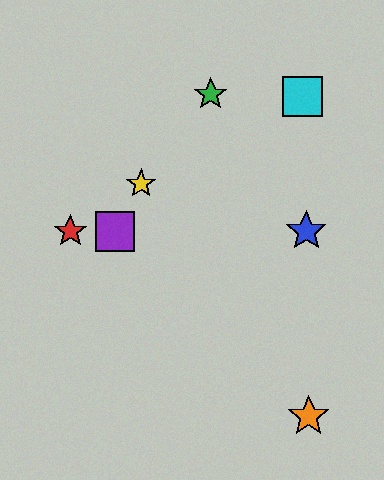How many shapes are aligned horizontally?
3 shapes (the red star, the blue star, the purple square) are aligned horizontally.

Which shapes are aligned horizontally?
The red star, the blue star, the purple square are aligned horizontally.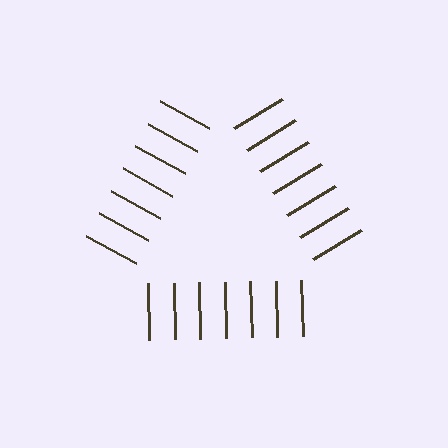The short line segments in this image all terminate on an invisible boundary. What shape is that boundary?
An illusory triangle — the line segments terminate on its edges but no continuous stroke is drawn.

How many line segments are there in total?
21 — 7 along each of the 3 edges.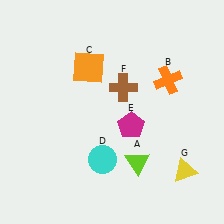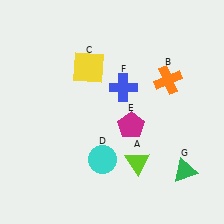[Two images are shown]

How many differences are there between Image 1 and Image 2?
There are 3 differences between the two images.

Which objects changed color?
C changed from orange to yellow. F changed from brown to blue. G changed from yellow to green.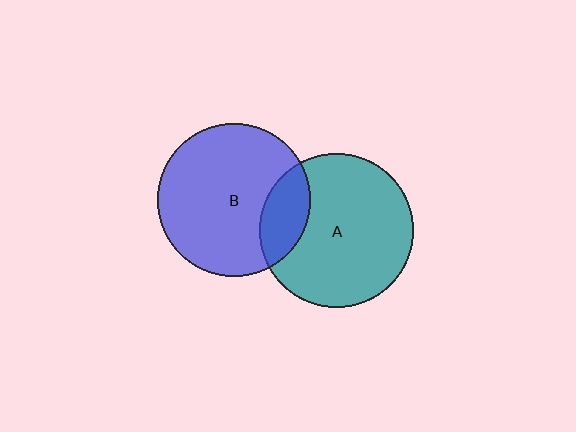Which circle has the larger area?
Circle A (teal).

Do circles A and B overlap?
Yes.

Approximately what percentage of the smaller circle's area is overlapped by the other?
Approximately 20%.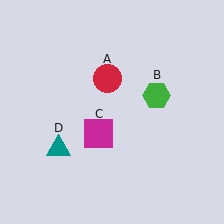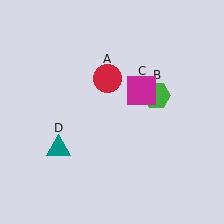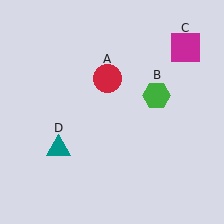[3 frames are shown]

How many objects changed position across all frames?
1 object changed position: magenta square (object C).